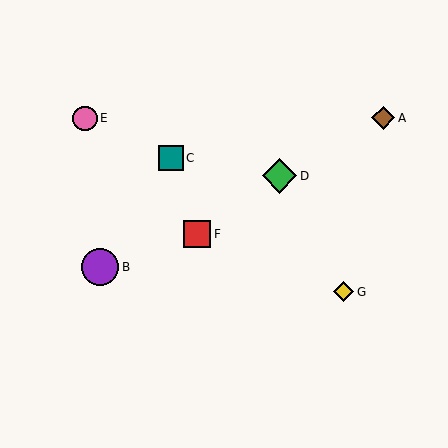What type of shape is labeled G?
Shape G is a yellow diamond.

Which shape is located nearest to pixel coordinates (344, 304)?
The yellow diamond (labeled G) at (344, 292) is nearest to that location.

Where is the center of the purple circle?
The center of the purple circle is at (100, 267).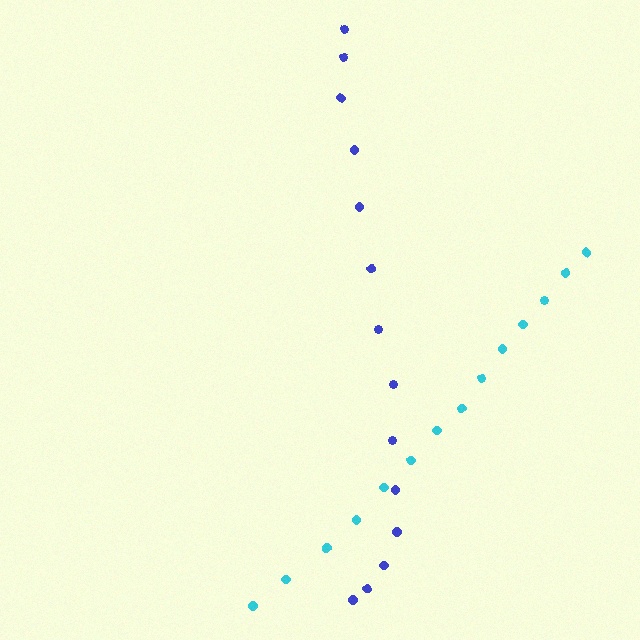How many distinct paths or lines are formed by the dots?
There are 2 distinct paths.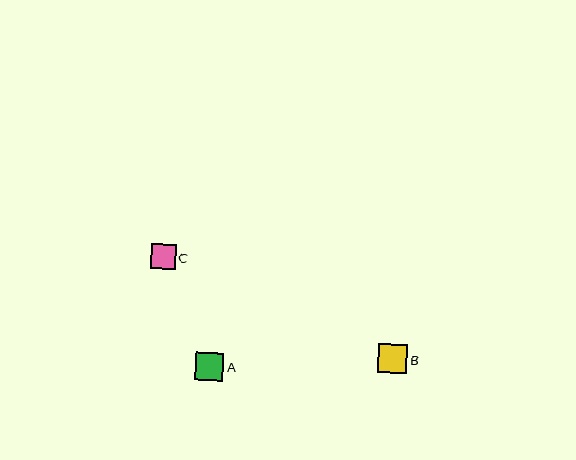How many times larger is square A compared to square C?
Square A is approximately 1.1 times the size of square C.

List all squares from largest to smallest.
From largest to smallest: B, A, C.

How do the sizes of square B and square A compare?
Square B and square A are approximately the same size.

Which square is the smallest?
Square C is the smallest with a size of approximately 25 pixels.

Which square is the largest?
Square B is the largest with a size of approximately 29 pixels.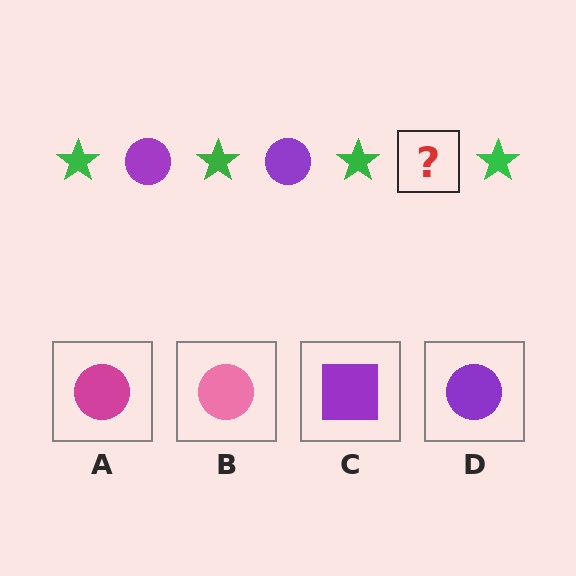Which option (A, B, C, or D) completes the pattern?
D.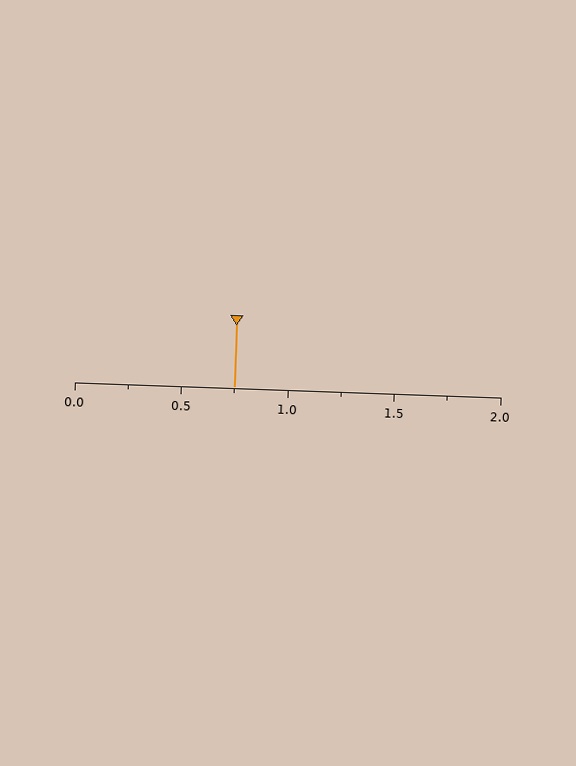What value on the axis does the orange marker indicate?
The marker indicates approximately 0.75.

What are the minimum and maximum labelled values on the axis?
The axis runs from 0.0 to 2.0.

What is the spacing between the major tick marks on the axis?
The major ticks are spaced 0.5 apart.